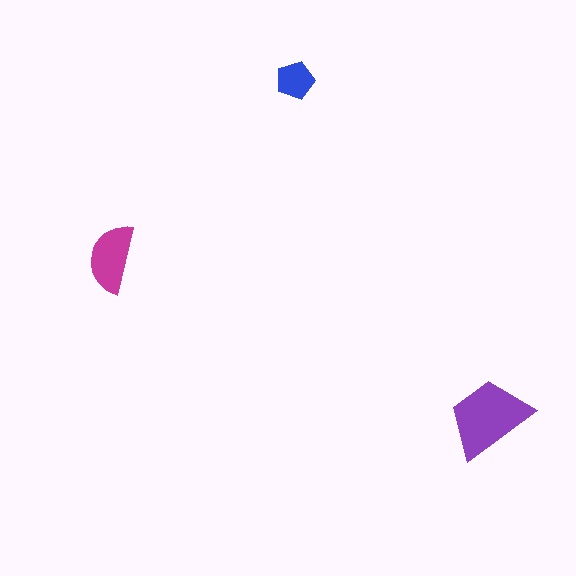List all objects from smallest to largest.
The blue pentagon, the magenta semicircle, the purple trapezoid.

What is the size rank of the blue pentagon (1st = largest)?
3rd.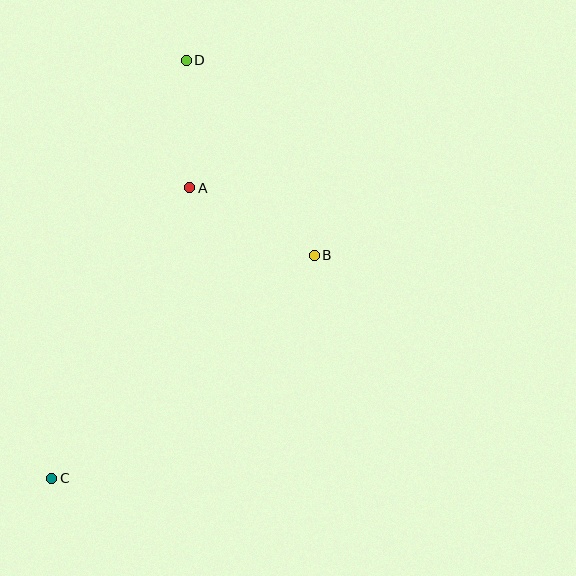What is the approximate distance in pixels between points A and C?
The distance between A and C is approximately 322 pixels.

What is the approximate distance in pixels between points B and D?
The distance between B and D is approximately 233 pixels.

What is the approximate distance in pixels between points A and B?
The distance between A and B is approximately 142 pixels.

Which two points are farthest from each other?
Points C and D are farthest from each other.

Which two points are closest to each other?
Points A and D are closest to each other.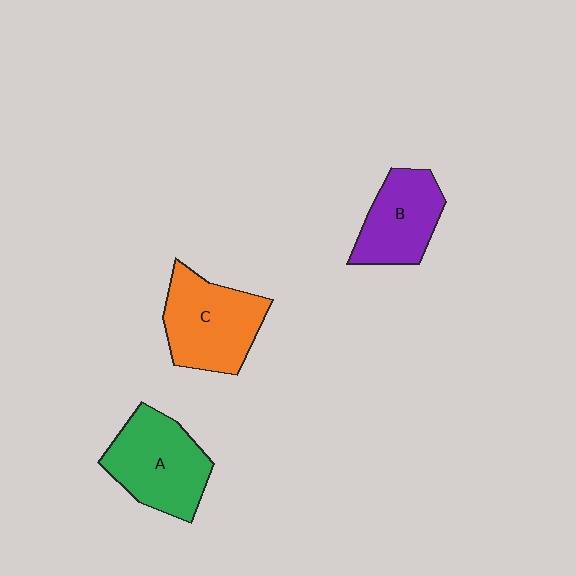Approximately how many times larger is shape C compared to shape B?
Approximately 1.2 times.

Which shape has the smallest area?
Shape B (purple).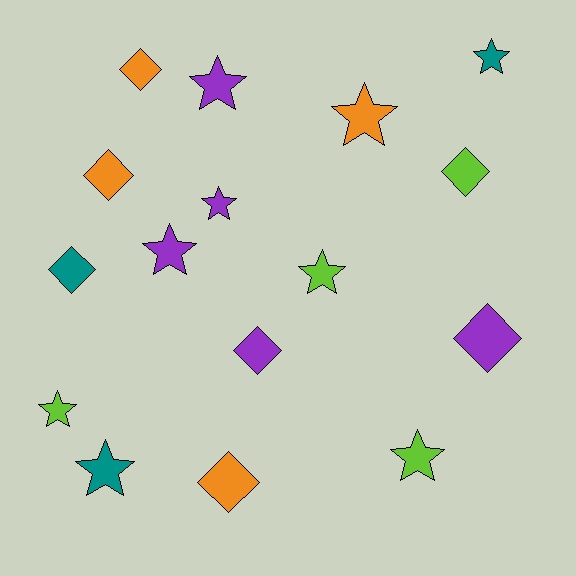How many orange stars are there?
There is 1 orange star.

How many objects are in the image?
There are 16 objects.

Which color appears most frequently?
Purple, with 5 objects.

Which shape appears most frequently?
Star, with 9 objects.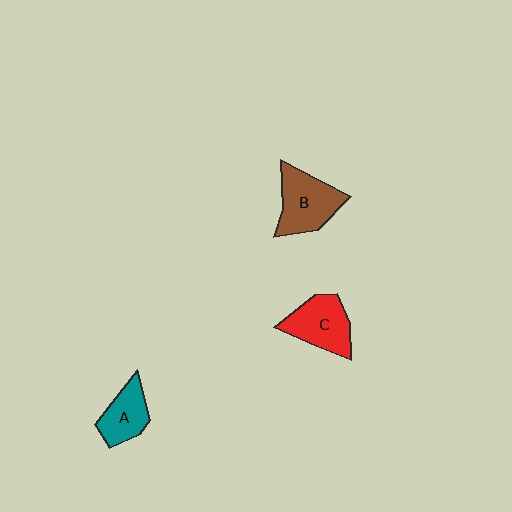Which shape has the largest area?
Shape B (brown).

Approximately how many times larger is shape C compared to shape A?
Approximately 1.3 times.